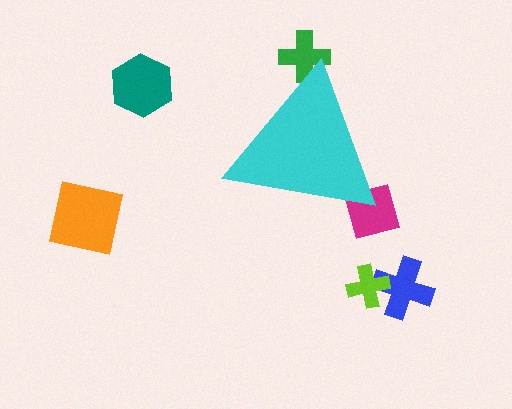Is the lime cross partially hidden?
No, the lime cross is fully visible.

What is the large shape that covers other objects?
A cyan triangle.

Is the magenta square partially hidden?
Yes, the magenta square is partially hidden behind the cyan triangle.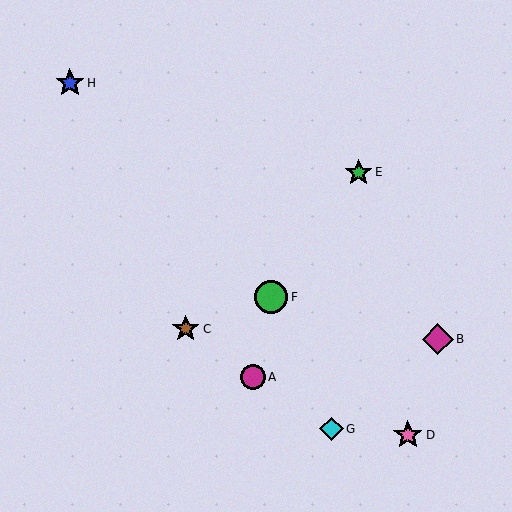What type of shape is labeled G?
Shape G is a cyan diamond.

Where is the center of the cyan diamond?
The center of the cyan diamond is at (331, 429).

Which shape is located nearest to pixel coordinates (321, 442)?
The cyan diamond (labeled G) at (331, 429) is nearest to that location.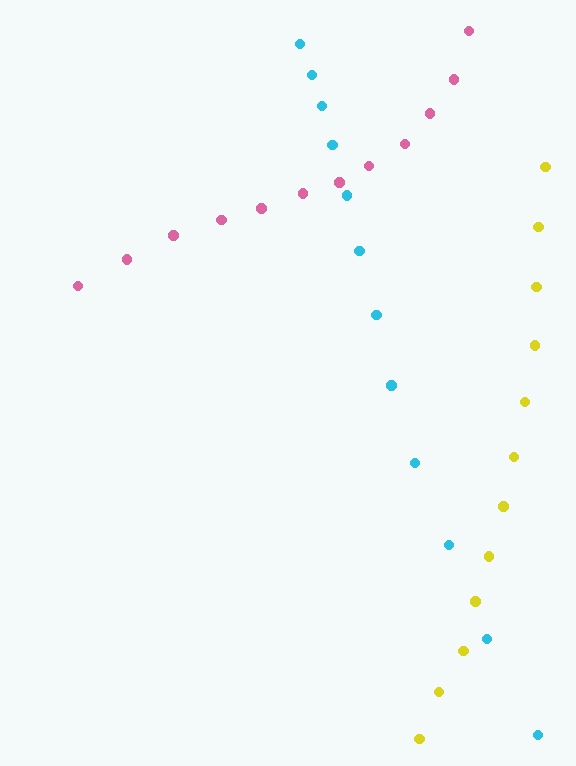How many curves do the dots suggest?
There are 3 distinct paths.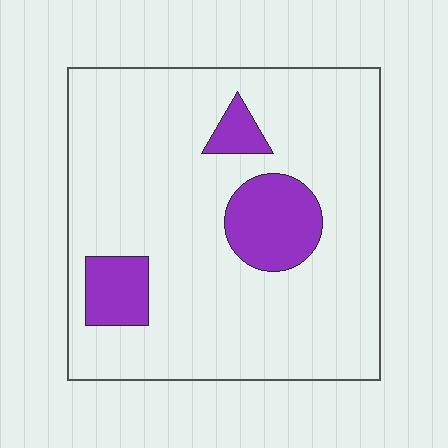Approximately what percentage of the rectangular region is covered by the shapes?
Approximately 15%.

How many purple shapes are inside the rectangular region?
3.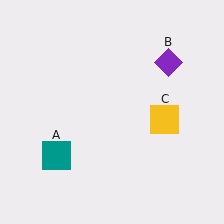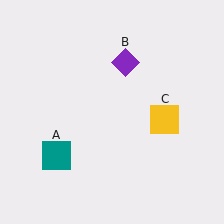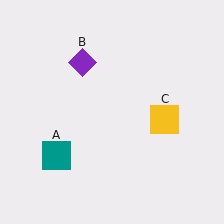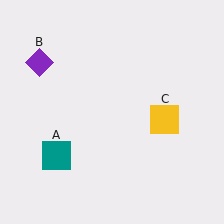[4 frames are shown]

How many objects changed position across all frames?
1 object changed position: purple diamond (object B).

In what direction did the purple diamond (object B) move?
The purple diamond (object B) moved left.